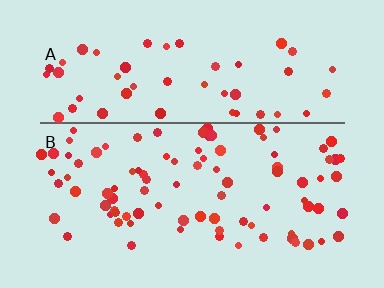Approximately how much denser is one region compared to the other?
Approximately 1.6× — region B over region A.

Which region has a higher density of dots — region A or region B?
B (the bottom).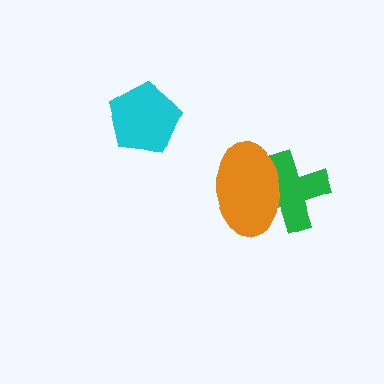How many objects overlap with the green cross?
1 object overlaps with the green cross.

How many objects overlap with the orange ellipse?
1 object overlaps with the orange ellipse.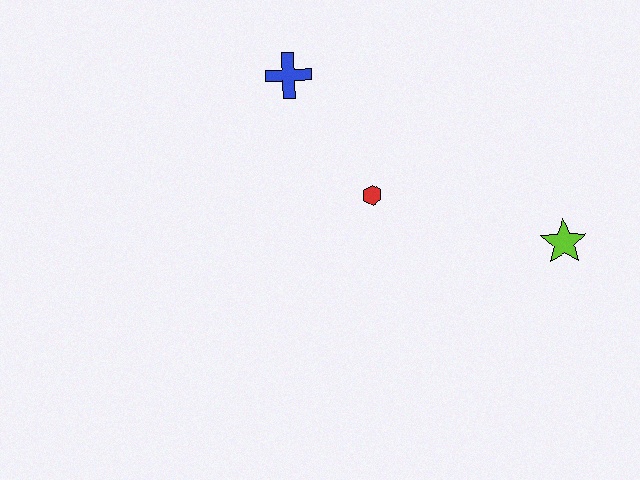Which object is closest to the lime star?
The red hexagon is closest to the lime star.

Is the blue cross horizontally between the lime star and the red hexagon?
No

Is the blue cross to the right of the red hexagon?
No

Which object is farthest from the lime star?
The blue cross is farthest from the lime star.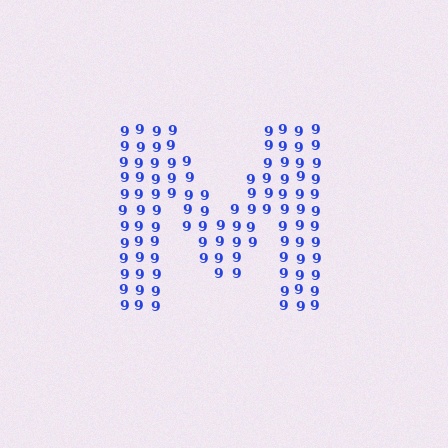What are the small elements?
The small elements are digit 9's.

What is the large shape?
The large shape is the letter M.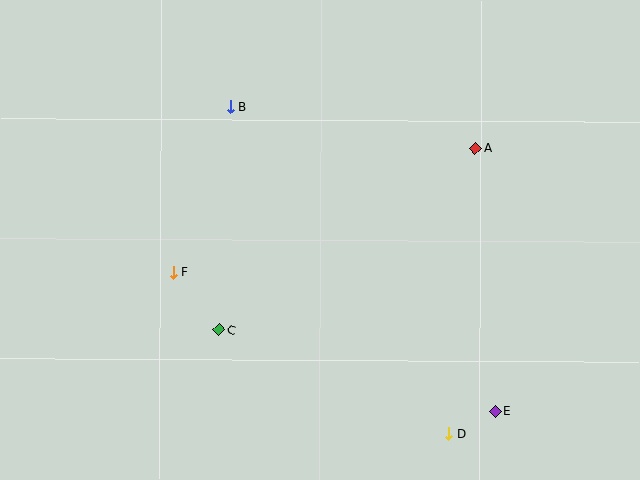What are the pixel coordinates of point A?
Point A is at (475, 148).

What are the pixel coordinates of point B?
Point B is at (230, 107).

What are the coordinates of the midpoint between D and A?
The midpoint between D and A is at (462, 291).